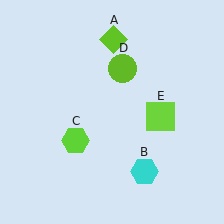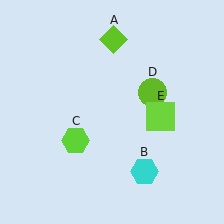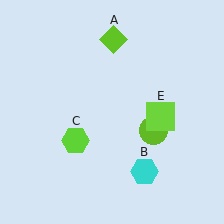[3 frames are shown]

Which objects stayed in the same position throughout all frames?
Lime diamond (object A) and cyan hexagon (object B) and lime hexagon (object C) and lime square (object E) remained stationary.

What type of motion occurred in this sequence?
The lime circle (object D) rotated clockwise around the center of the scene.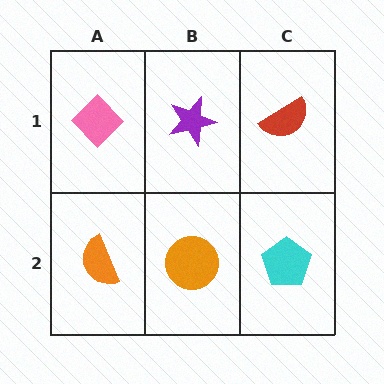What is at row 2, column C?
A cyan pentagon.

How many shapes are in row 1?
3 shapes.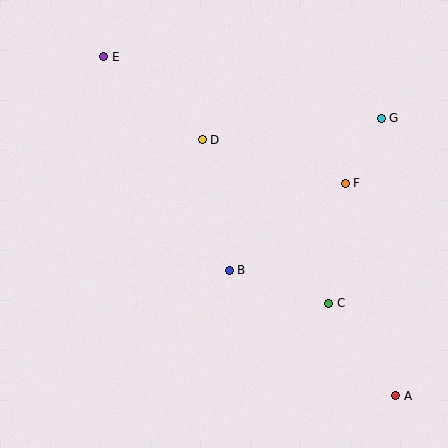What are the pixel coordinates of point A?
Point A is at (396, 396).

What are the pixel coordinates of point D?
Point D is at (202, 140).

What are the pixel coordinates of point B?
Point B is at (229, 270).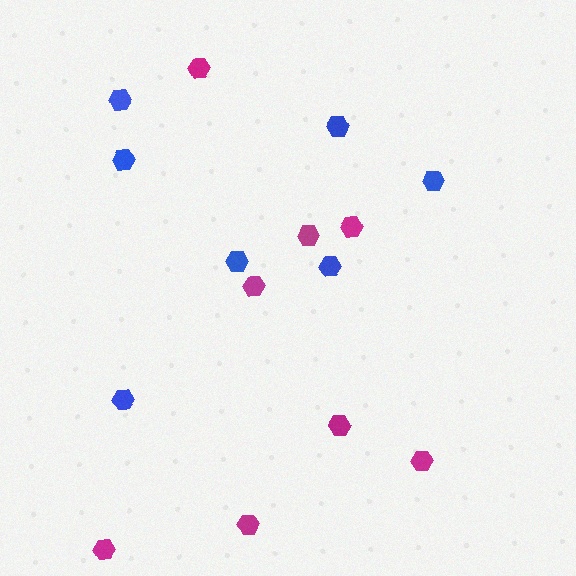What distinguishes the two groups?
There are 2 groups: one group of blue hexagons (7) and one group of magenta hexagons (8).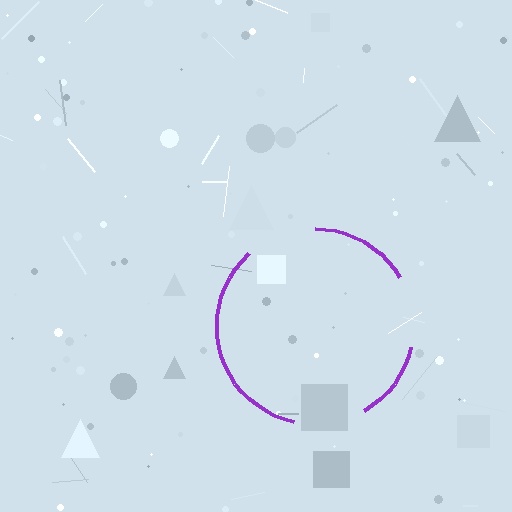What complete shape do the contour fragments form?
The contour fragments form a circle.